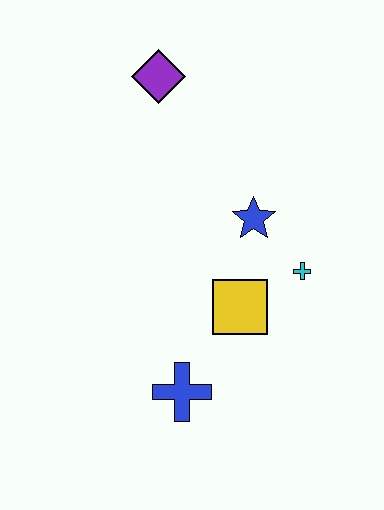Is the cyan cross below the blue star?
Yes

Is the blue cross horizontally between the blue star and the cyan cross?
No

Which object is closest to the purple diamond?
The blue star is closest to the purple diamond.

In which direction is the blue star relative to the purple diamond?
The blue star is below the purple diamond.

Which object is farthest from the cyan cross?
The purple diamond is farthest from the cyan cross.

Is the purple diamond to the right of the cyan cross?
No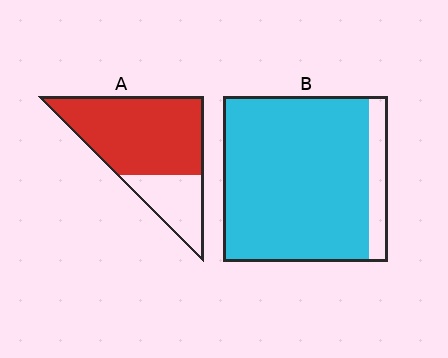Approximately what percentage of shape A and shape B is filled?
A is approximately 70% and B is approximately 90%.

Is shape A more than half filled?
Yes.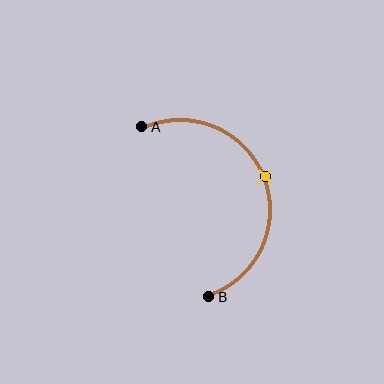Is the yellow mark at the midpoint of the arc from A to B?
Yes. The yellow mark lies on the arc at equal arc-length from both A and B — it is the arc midpoint.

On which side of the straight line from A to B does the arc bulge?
The arc bulges to the right of the straight line connecting A and B.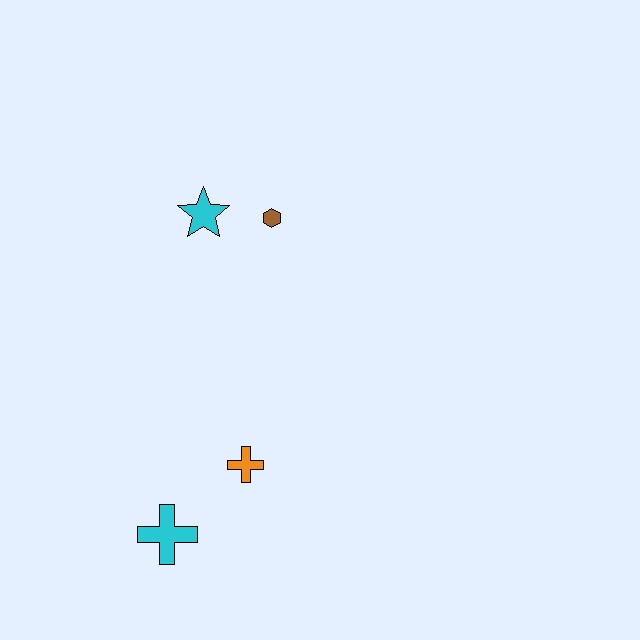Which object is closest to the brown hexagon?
The cyan star is closest to the brown hexagon.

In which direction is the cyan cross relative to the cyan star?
The cyan cross is below the cyan star.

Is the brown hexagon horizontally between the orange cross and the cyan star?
No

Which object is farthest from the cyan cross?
The brown hexagon is farthest from the cyan cross.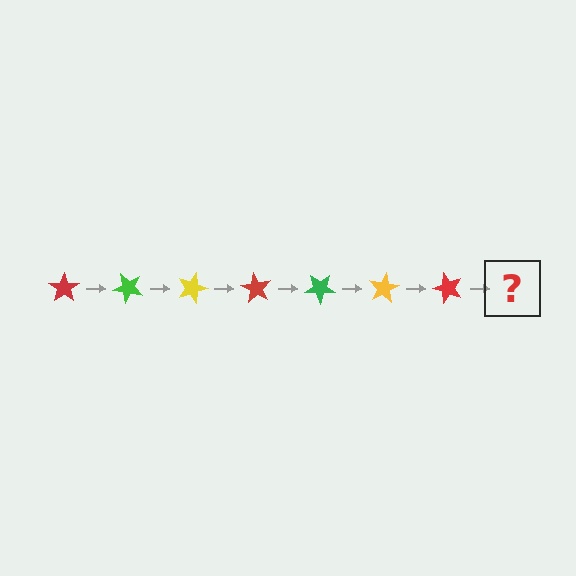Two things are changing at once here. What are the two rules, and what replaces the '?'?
The two rules are that it rotates 45 degrees each step and the color cycles through red, green, and yellow. The '?' should be a green star, rotated 315 degrees from the start.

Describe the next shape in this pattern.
It should be a green star, rotated 315 degrees from the start.